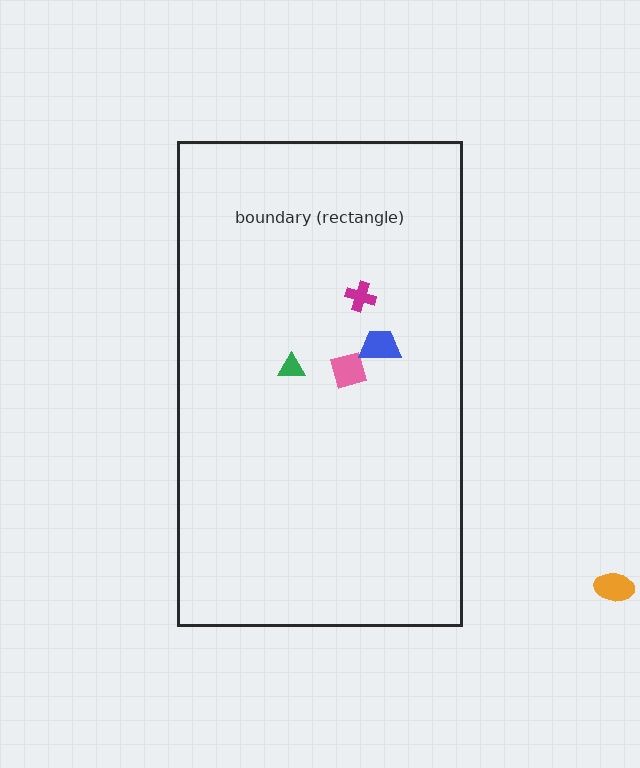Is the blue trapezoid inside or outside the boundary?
Inside.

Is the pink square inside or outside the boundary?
Inside.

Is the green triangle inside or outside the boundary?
Inside.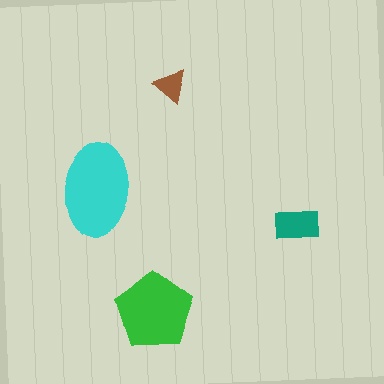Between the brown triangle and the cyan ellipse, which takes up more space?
The cyan ellipse.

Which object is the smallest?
The brown triangle.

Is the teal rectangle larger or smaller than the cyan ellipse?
Smaller.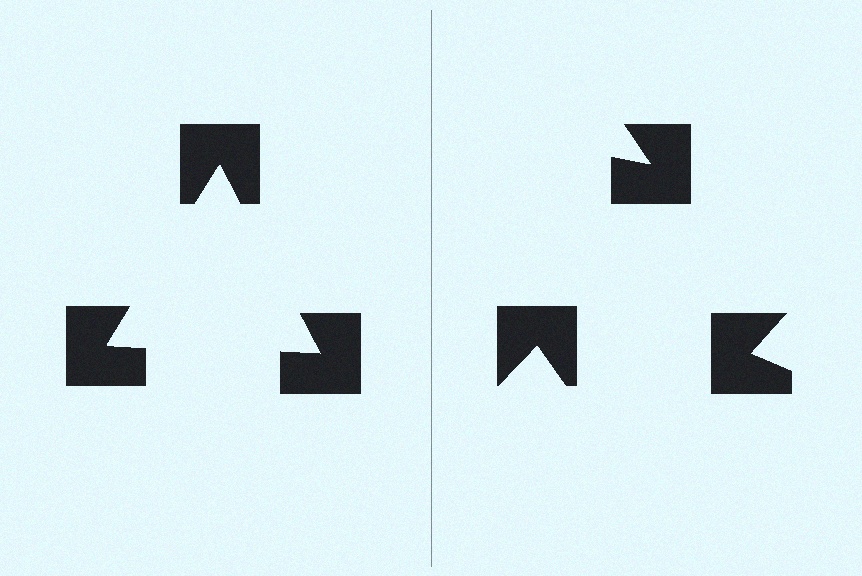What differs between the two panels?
The notched squares are positioned identically on both sides; only the wedge orientations differ. On the left they align to a triangle; on the right they are misaligned.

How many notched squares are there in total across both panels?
6 — 3 on each side.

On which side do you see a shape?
An illusory triangle appears on the left side. On the right side the wedge cuts are rotated, so no coherent shape forms.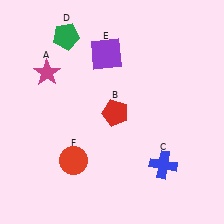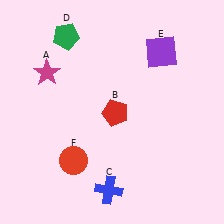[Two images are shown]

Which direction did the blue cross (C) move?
The blue cross (C) moved left.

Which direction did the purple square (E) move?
The purple square (E) moved right.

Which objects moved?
The objects that moved are: the blue cross (C), the purple square (E).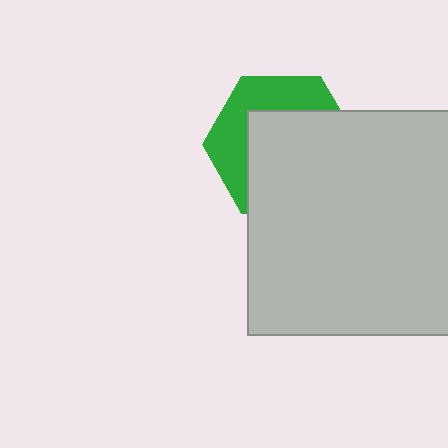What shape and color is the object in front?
The object in front is a light gray square.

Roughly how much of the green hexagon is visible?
A small part of it is visible (roughly 39%).